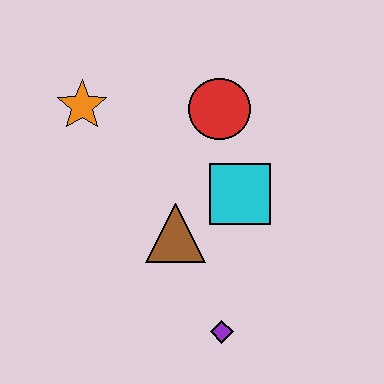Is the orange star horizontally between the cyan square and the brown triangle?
No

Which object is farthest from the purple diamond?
The orange star is farthest from the purple diamond.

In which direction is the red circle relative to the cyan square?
The red circle is above the cyan square.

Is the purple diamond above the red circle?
No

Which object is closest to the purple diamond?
The brown triangle is closest to the purple diamond.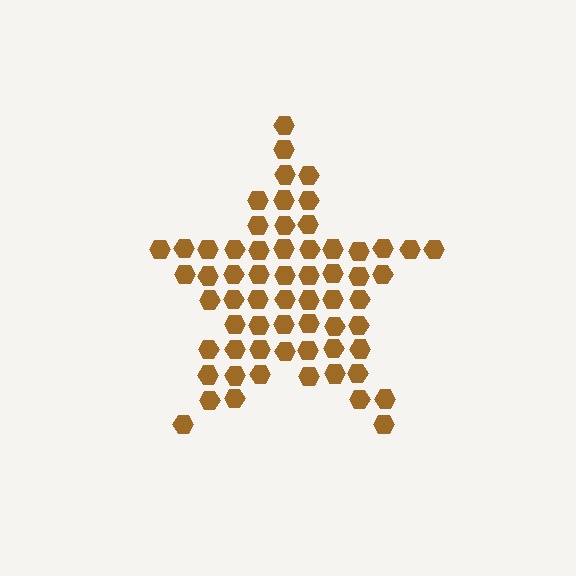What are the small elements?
The small elements are hexagons.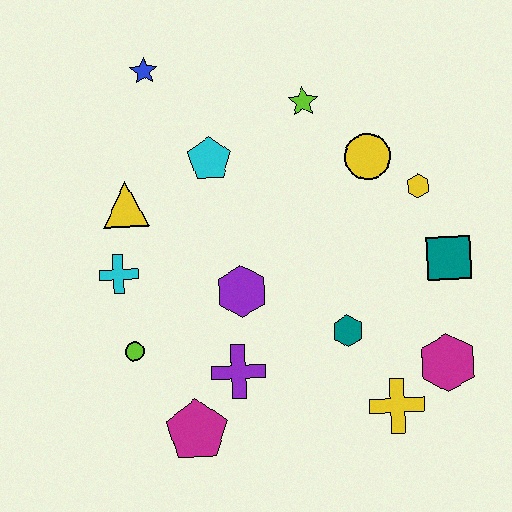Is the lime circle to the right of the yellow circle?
No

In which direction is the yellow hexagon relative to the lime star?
The yellow hexagon is to the right of the lime star.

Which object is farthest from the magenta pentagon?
The blue star is farthest from the magenta pentagon.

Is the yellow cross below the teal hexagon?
Yes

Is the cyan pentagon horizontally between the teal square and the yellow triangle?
Yes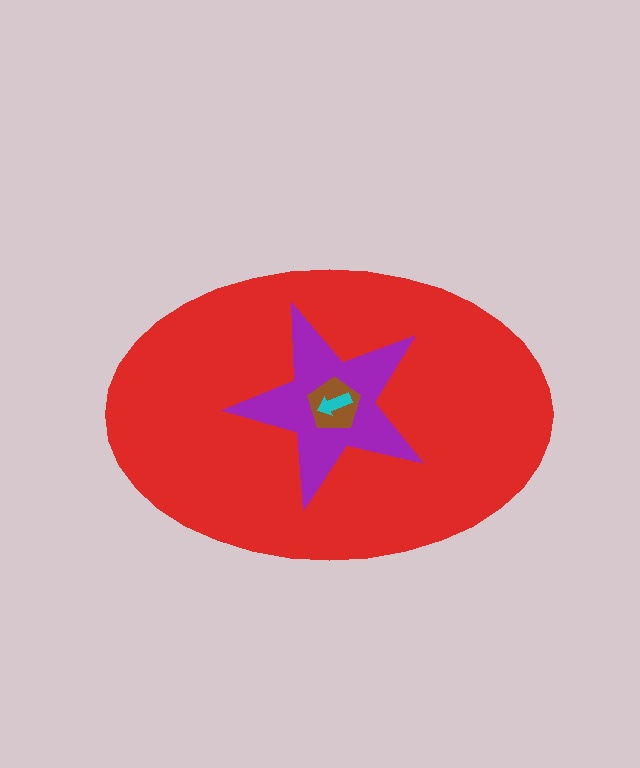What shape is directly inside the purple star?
The brown pentagon.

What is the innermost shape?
The cyan arrow.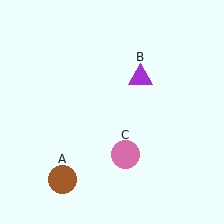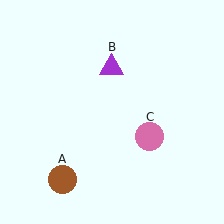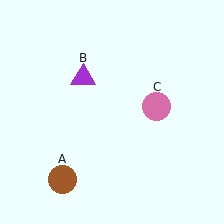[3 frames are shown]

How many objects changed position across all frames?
2 objects changed position: purple triangle (object B), pink circle (object C).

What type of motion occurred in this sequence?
The purple triangle (object B), pink circle (object C) rotated counterclockwise around the center of the scene.